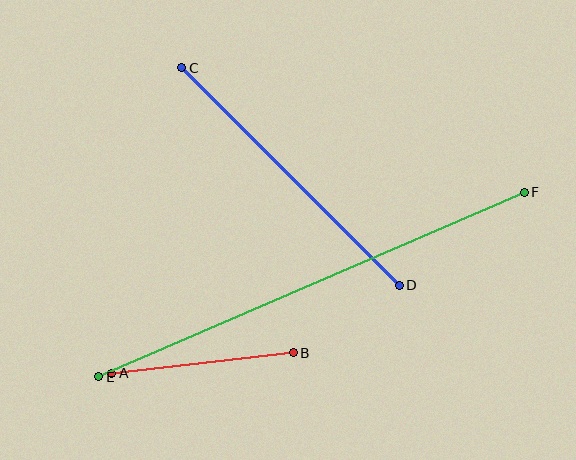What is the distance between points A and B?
The distance is approximately 183 pixels.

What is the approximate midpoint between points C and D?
The midpoint is at approximately (291, 177) pixels.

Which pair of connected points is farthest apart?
Points E and F are farthest apart.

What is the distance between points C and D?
The distance is approximately 308 pixels.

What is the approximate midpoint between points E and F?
The midpoint is at approximately (311, 284) pixels.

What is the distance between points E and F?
The distance is approximately 464 pixels.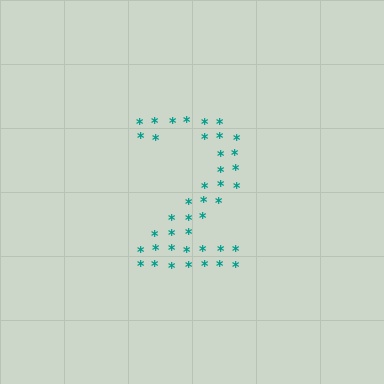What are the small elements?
The small elements are asterisks.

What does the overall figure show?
The overall figure shows the digit 2.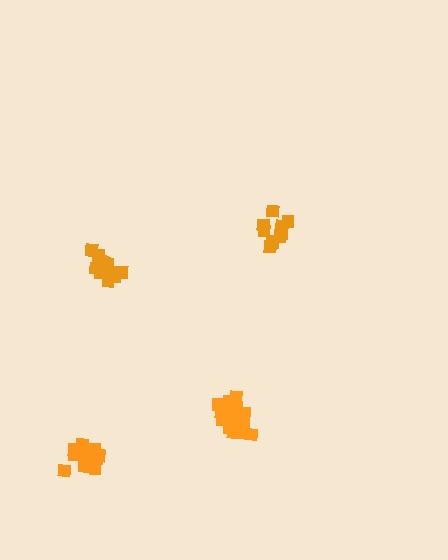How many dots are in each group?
Group 1: 15 dots, Group 2: 16 dots, Group 3: 13 dots, Group 4: 11 dots (55 total).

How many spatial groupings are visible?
There are 4 spatial groupings.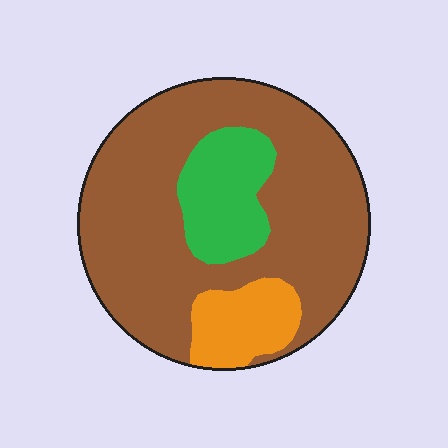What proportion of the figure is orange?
Orange covers about 10% of the figure.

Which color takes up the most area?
Brown, at roughly 75%.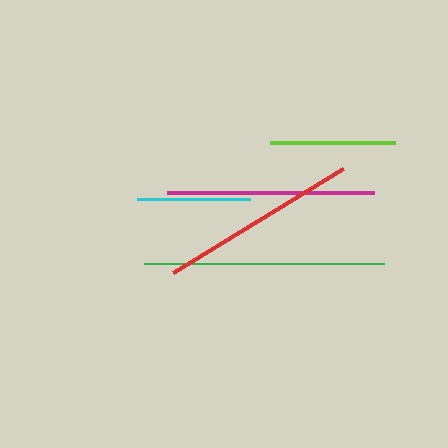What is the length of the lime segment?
The lime segment is approximately 125 pixels long.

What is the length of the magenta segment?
The magenta segment is approximately 207 pixels long.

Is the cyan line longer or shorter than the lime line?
The lime line is longer than the cyan line.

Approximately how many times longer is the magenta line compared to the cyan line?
The magenta line is approximately 1.8 times the length of the cyan line.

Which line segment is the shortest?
The cyan line is the shortest at approximately 112 pixels.